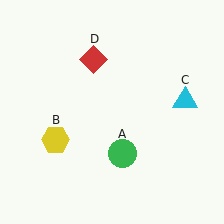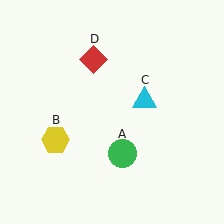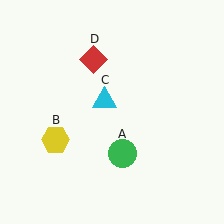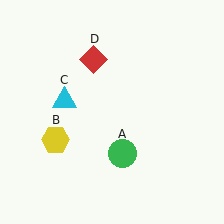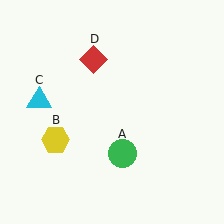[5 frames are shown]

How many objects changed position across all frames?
1 object changed position: cyan triangle (object C).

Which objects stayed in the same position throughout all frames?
Green circle (object A) and yellow hexagon (object B) and red diamond (object D) remained stationary.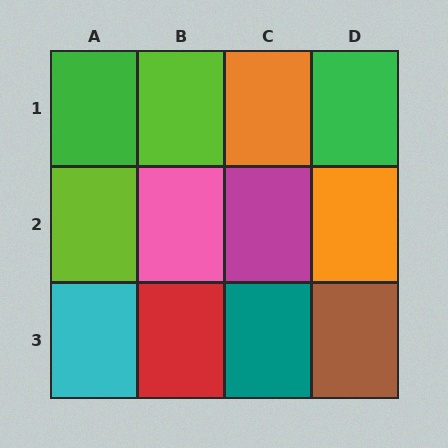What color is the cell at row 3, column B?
Red.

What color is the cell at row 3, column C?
Teal.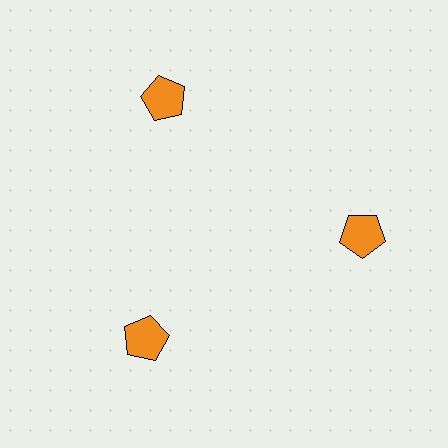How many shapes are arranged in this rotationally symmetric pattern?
There are 3 shapes, arranged in 3 groups of 1.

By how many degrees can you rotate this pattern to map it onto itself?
The pattern maps onto itself every 120 degrees of rotation.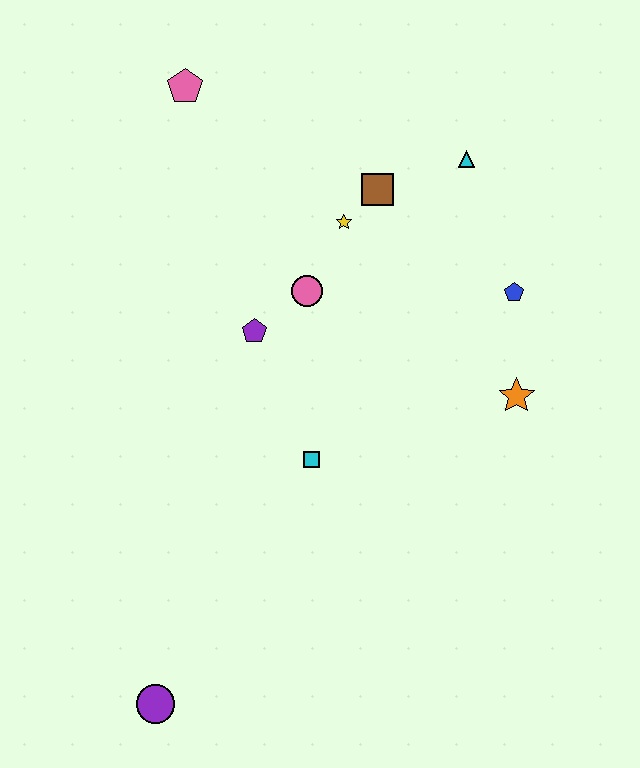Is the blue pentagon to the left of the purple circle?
No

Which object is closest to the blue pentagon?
The orange star is closest to the blue pentagon.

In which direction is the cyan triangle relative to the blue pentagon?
The cyan triangle is above the blue pentagon.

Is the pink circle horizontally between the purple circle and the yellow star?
Yes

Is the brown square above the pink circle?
Yes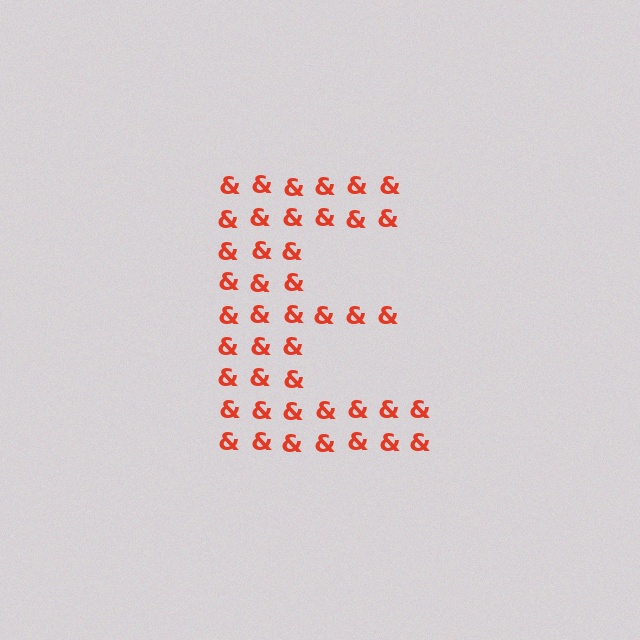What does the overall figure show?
The overall figure shows the letter E.